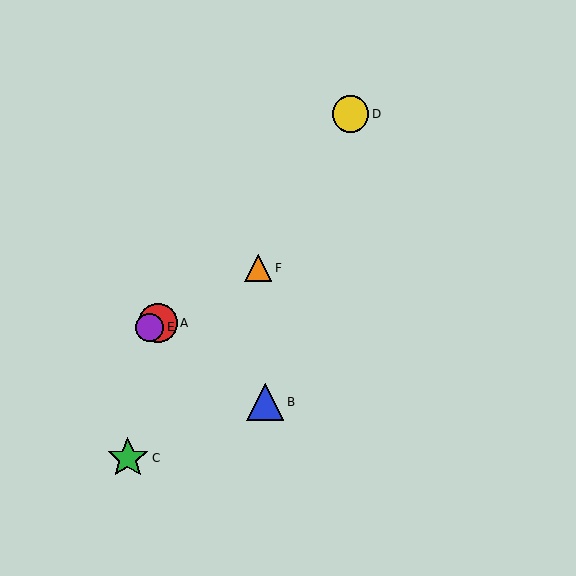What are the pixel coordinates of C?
Object C is at (128, 458).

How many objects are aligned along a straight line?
3 objects (A, E, F) are aligned along a straight line.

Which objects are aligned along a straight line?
Objects A, E, F are aligned along a straight line.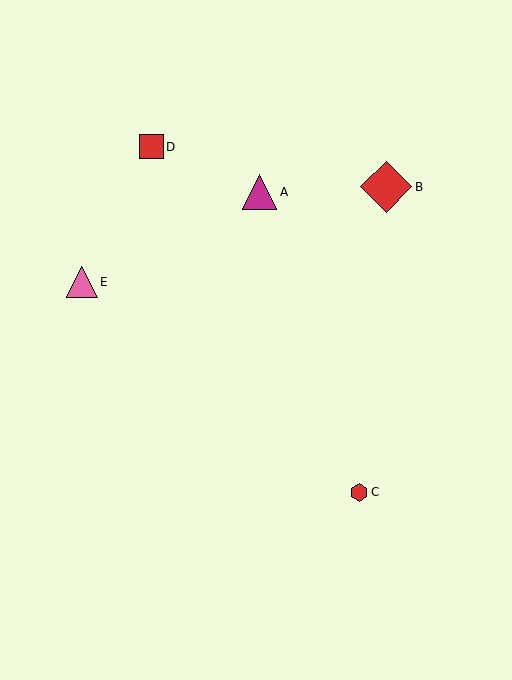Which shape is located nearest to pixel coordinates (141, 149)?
The red square (labeled D) at (151, 147) is nearest to that location.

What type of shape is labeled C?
Shape C is a red hexagon.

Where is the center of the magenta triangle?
The center of the magenta triangle is at (260, 192).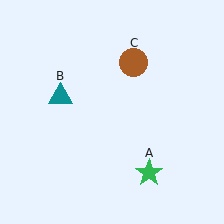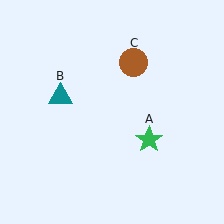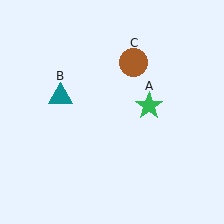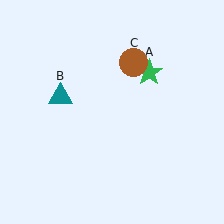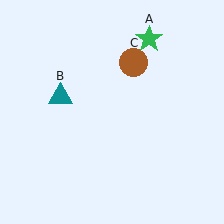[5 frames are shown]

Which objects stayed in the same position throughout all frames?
Teal triangle (object B) and brown circle (object C) remained stationary.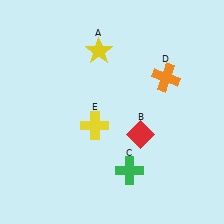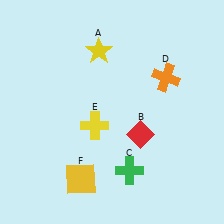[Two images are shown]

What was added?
A yellow square (F) was added in Image 2.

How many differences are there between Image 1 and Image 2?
There is 1 difference between the two images.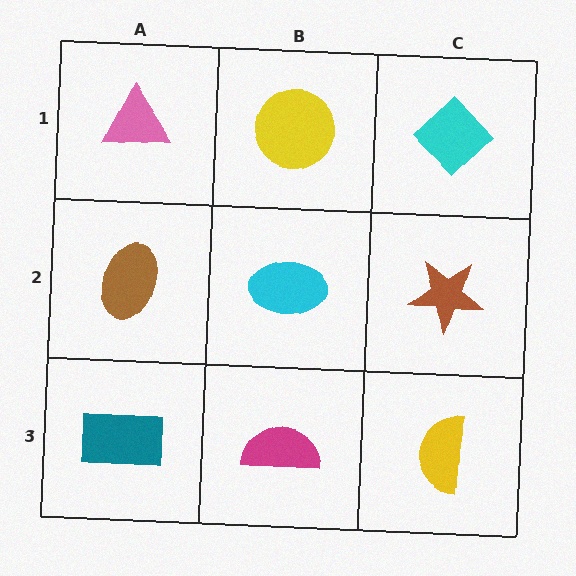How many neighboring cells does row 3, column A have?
2.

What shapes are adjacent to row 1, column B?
A cyan ellipse (row 2, column B), a pink triangle (row 1, column A), a cyan diamond (row 1, column C).